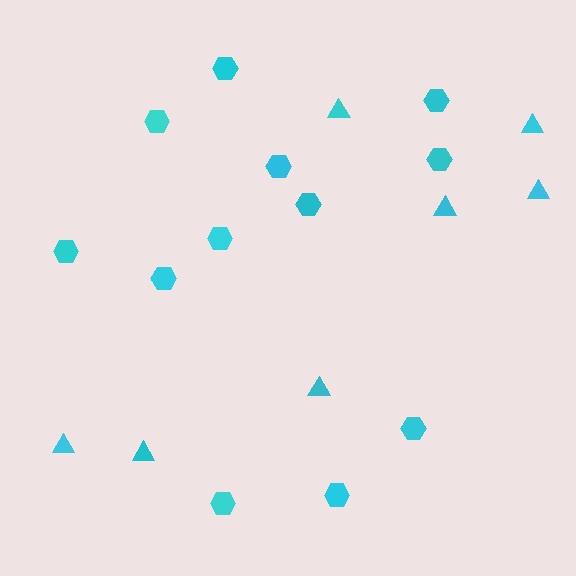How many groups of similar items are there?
There are 2 groups: one group of triangles (7) and one group of hexagons (12).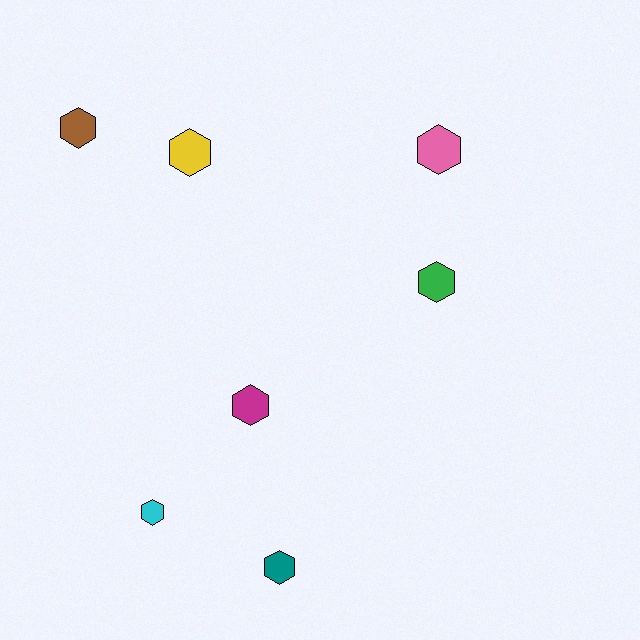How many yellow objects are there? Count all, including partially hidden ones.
There is 1 yellow object.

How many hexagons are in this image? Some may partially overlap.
There are 7 hexagons.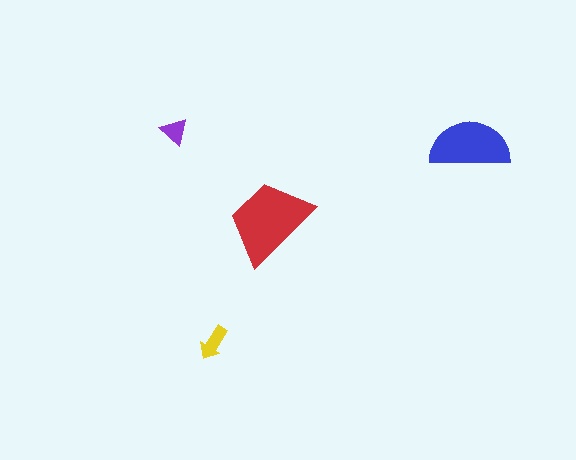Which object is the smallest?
The purple triangle.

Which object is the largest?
The red trapezoid.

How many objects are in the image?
There are 4 objects in the image.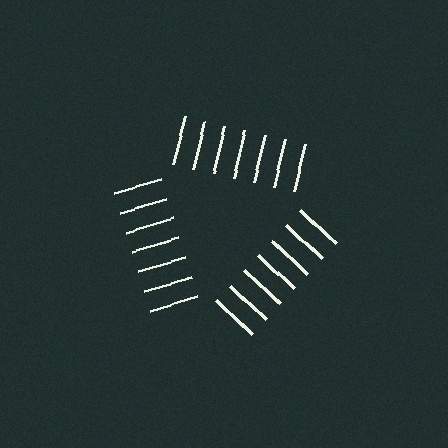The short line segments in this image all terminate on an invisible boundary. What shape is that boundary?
An illusory triangle — the line segments terminate on its edges but no continuous stroke is drawn.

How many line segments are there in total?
21 — 7 along each of the 3 edges.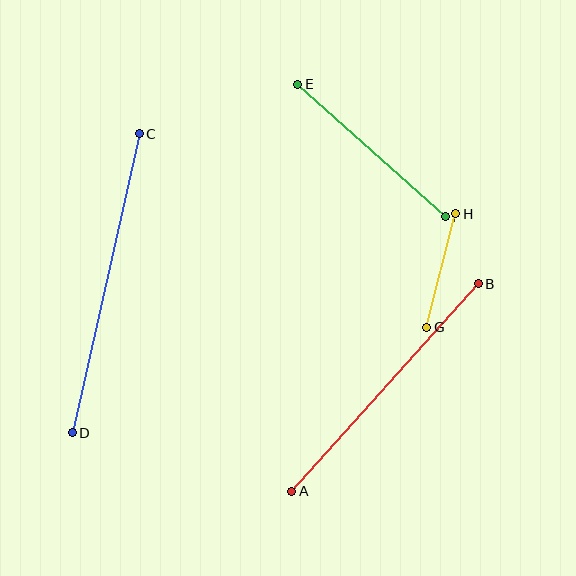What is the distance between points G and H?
The distance is approximately 117 pixels.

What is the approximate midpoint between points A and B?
The midpoint is at approximately (385, 387) pixels.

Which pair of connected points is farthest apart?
Points C and D are farthest apart.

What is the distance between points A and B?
The distance is approximately 279 pixels.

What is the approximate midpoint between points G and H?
The midpoint is at approximately (441, 271) pixels.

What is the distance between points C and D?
The distance is approximately 306 pixels.